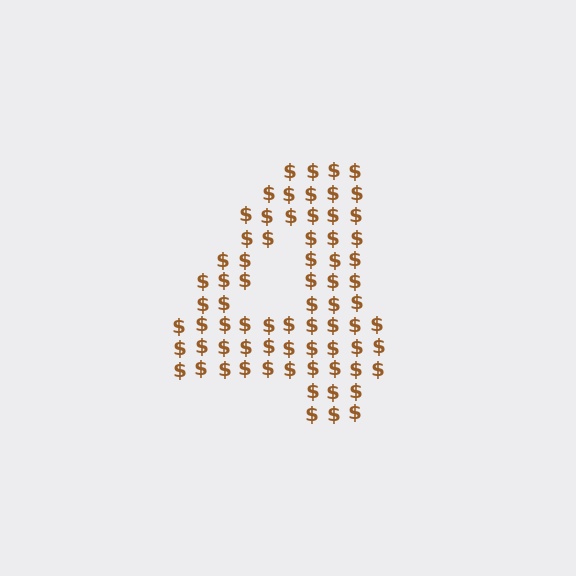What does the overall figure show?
The overall figure shows the digit 4.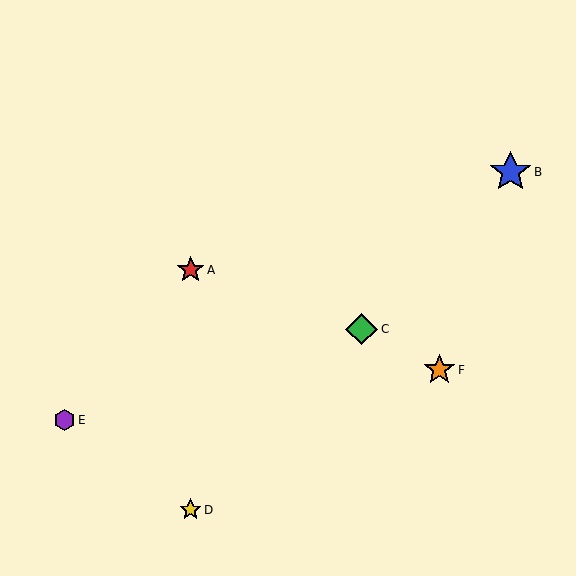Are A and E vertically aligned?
No, A is at x≈191 and E is at x≈65.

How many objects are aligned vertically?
2 objects (A, D) are aligned vertically.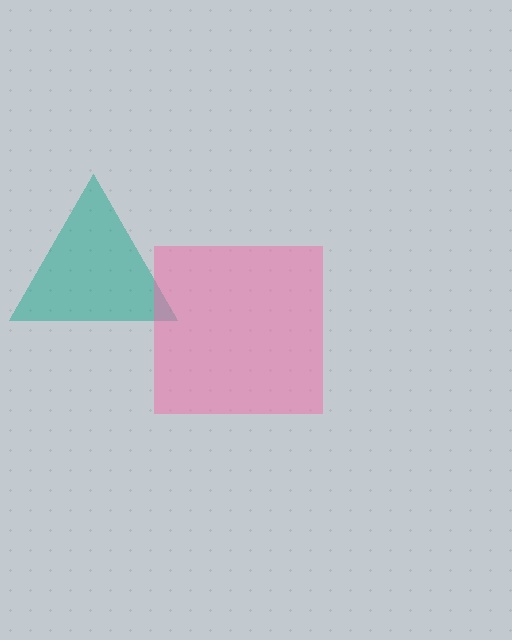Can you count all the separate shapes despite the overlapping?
Yes, there are 2 separate shapes.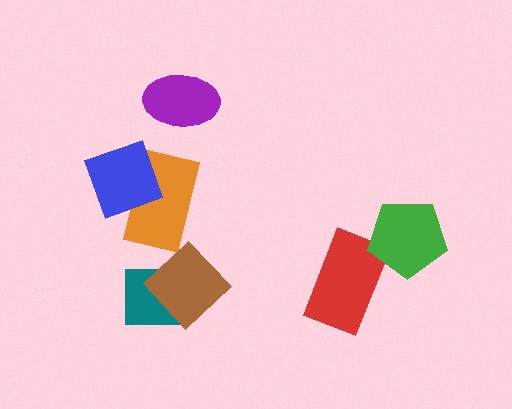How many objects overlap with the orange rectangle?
1 object overlaps with the orange rectangle.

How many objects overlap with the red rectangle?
1 object overlaps with the red rectangle.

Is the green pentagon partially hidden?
No, no other shape covers it.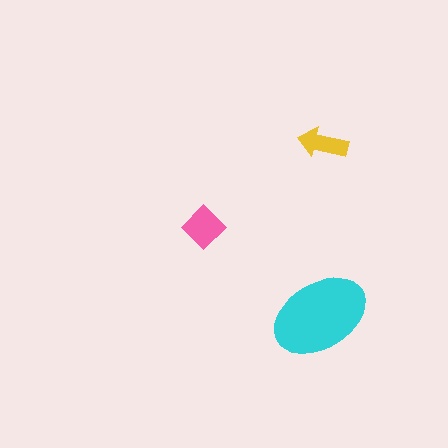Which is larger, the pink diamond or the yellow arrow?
The pink diamond.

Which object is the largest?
The cyan ellipse.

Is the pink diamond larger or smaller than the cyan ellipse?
Smaller.